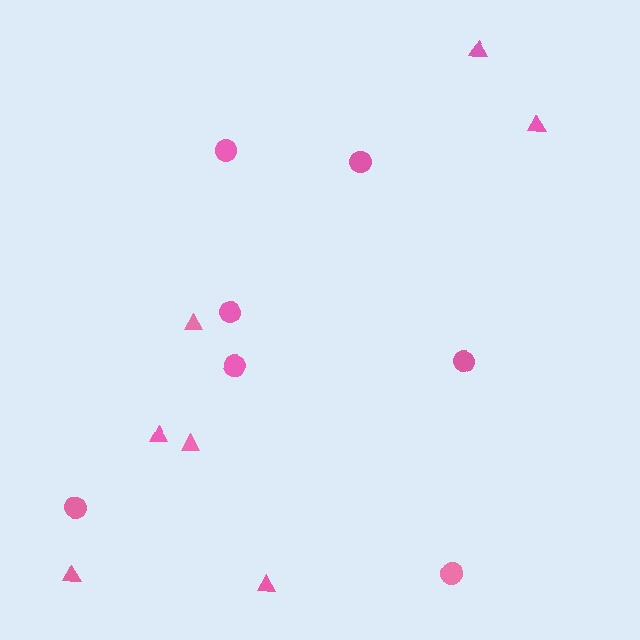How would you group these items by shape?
There are 2 groups: one group of circles (7) and one group of triangles (7).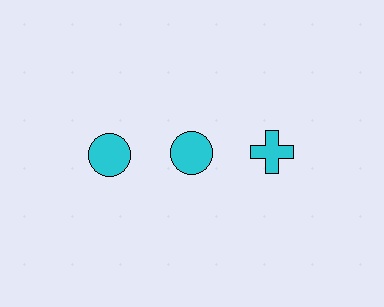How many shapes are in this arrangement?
There are 3 shapes arranged in a grid pattern.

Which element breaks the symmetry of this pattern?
The cyan cross in the top row, center column breaks the symmetry. All other shapes are cyan circles.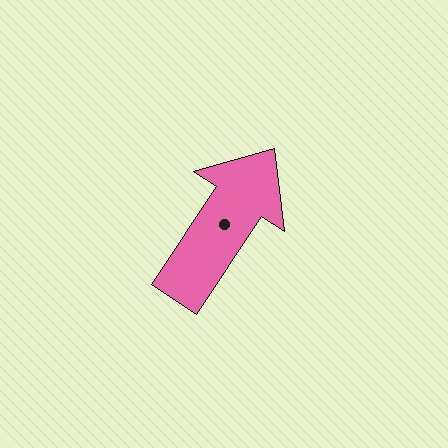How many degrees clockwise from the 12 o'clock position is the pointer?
Approximately 34 degrees.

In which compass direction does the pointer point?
Northeast.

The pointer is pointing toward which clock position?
Roughly 1 o'clock.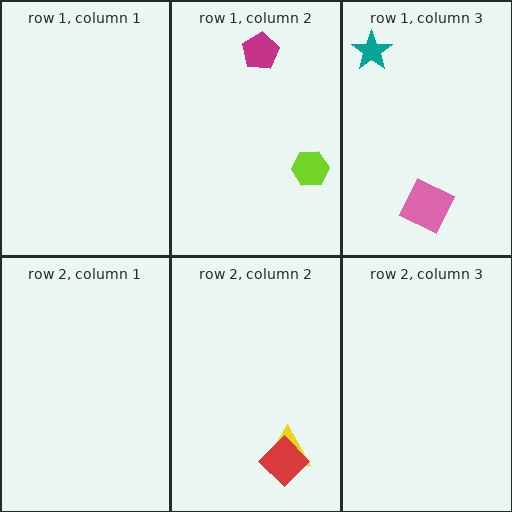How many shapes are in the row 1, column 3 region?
2.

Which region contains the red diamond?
The row 2, column 2 region.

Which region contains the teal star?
The row 1, column 3 region.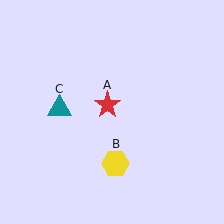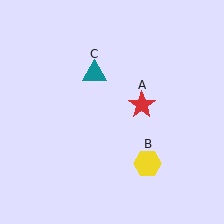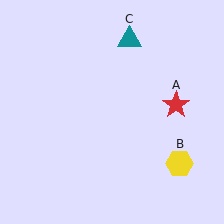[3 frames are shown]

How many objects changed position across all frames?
3 objects changed position: red star (object A), yellow hexagon (object B), teal triangle (object C).